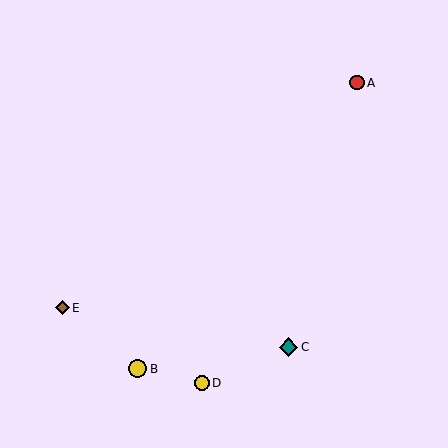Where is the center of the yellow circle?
The center of the yellow circle is at (202, 383).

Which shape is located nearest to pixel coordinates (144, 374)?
The yellow circle (labeled B) at (138, 369) is nearest to that location.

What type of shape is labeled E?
Shape E is a brown diamond.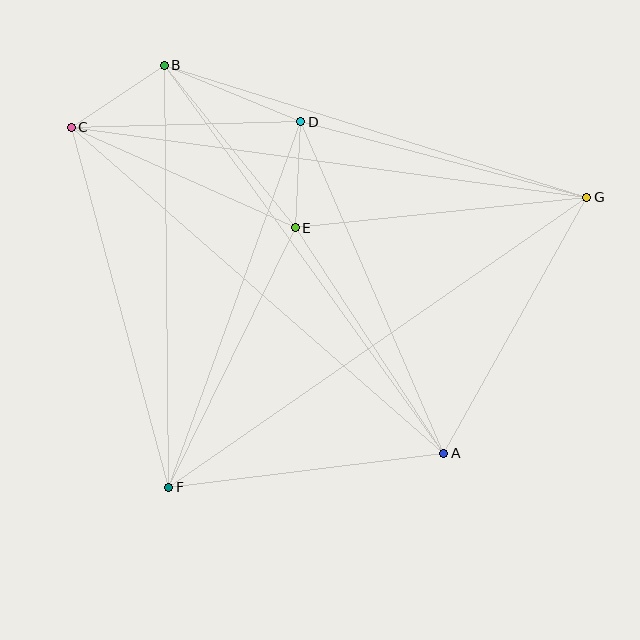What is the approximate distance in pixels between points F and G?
The distance between F and G is approximately 509 pixels.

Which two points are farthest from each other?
Points C and G are farthest from each other.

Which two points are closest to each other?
Points D and E are closest to each other.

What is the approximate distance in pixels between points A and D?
The distance between A and D is approximately 361 pixels.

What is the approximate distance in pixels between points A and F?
The distance between A and F is approximately 277 pixels.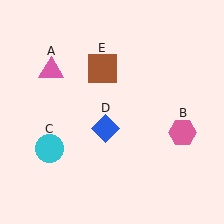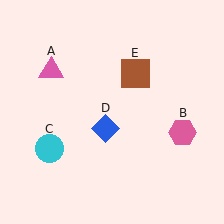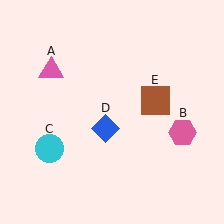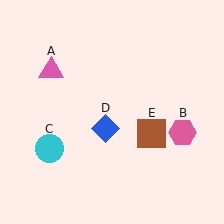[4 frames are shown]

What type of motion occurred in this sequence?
The brown square (object E) rotated clockwise around the center of the scene.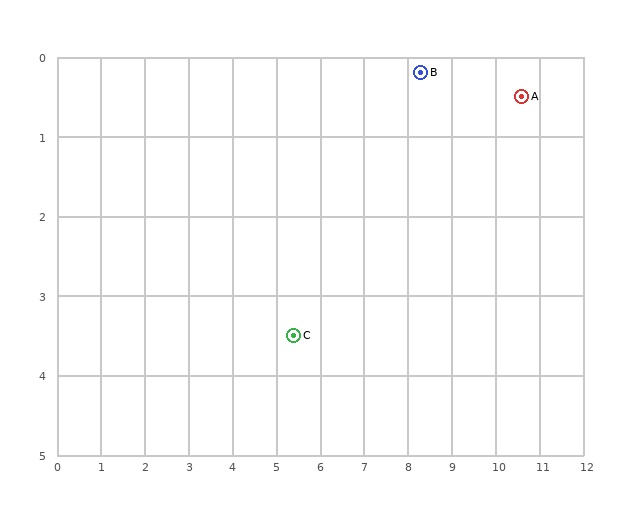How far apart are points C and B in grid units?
Points C and B are about 4.4 grid units apart.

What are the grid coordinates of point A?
Point A is at approximately (10.6, 0.5).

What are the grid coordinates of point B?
Point B is at approximately (8.3, 0.2).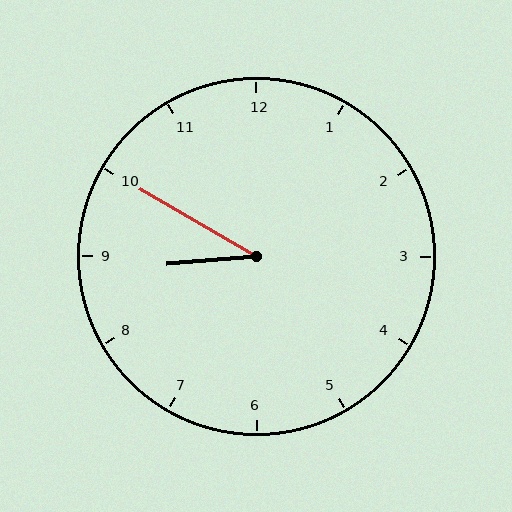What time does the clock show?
8:50.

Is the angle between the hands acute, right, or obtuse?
It is acute.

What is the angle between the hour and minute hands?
Approximately 35 degrees.